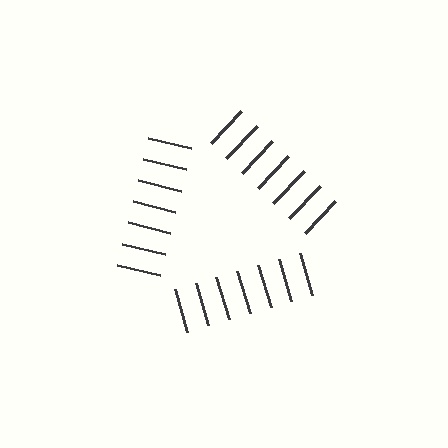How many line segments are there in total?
21 — 7 along each of the 3 edges.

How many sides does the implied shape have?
3 sides — the line-ends trace a triangle.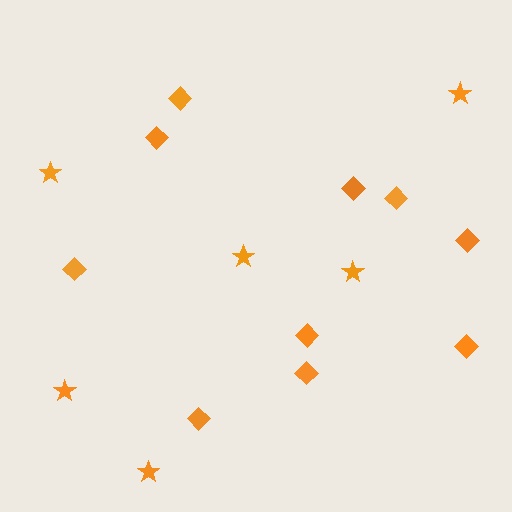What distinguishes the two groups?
There are 2 groups: one group of diamonds (10) and one group of stars (6).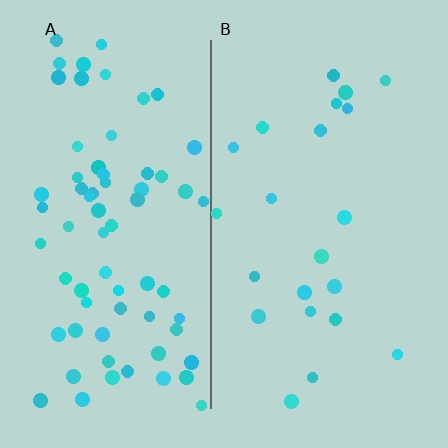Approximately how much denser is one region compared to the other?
Approximately 3.2× — region A over region B.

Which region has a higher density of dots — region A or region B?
A (the left).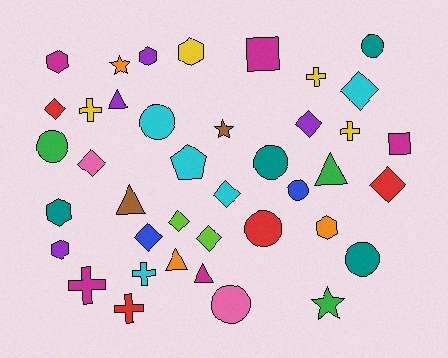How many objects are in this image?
There are 40 objects.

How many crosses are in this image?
There are 6 crosses.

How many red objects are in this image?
There are 4 red objects.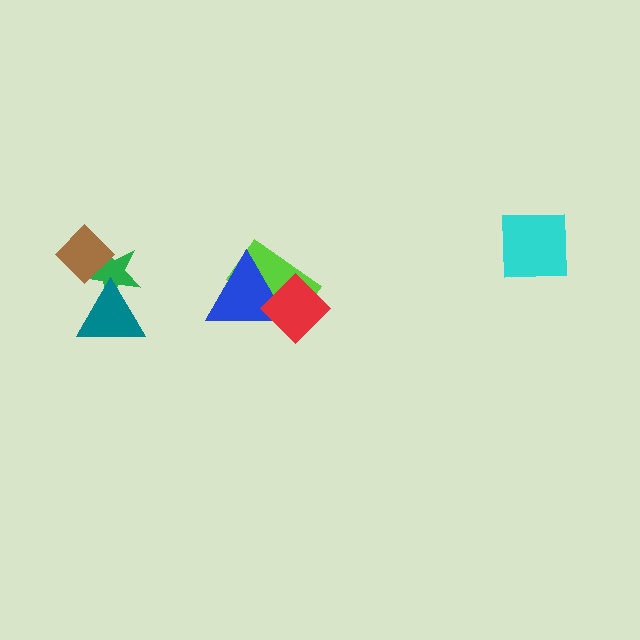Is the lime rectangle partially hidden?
Yes, it is partially covered by another shape.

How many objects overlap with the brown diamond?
1 object overlaps with the brown diamond.